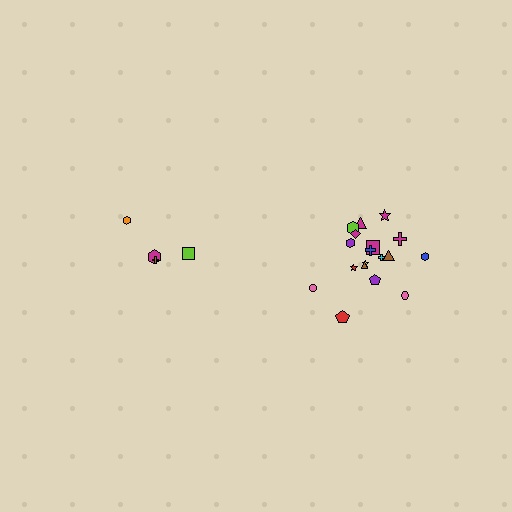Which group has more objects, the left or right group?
The right group.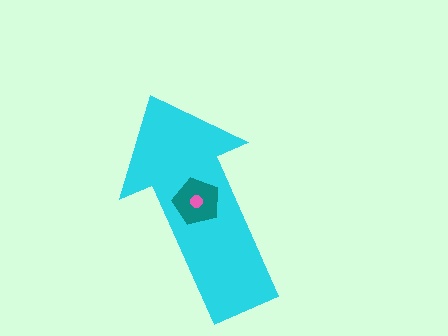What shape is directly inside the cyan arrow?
The teal pentagon.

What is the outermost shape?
The cyan arrow.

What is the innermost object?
The pink circle.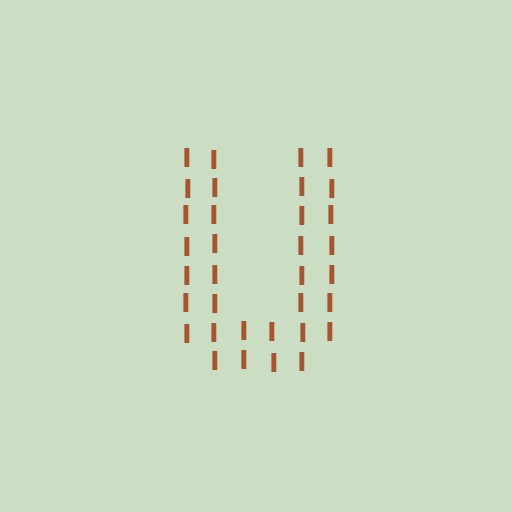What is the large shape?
The large shape is the letter U.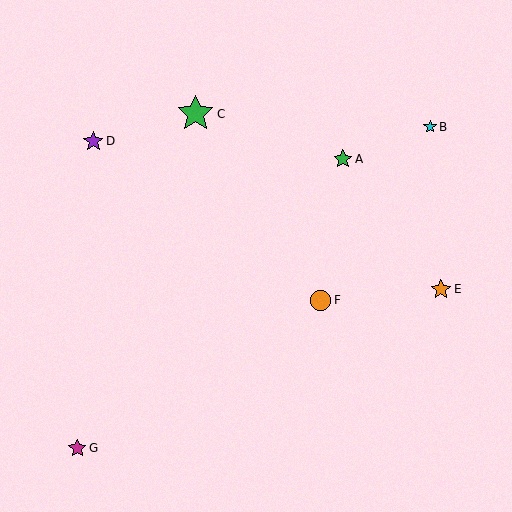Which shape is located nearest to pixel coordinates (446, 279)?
The orange star (labeled E) at (441, 289) is nearest to that location.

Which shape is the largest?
The green star (labeled C) is the largest.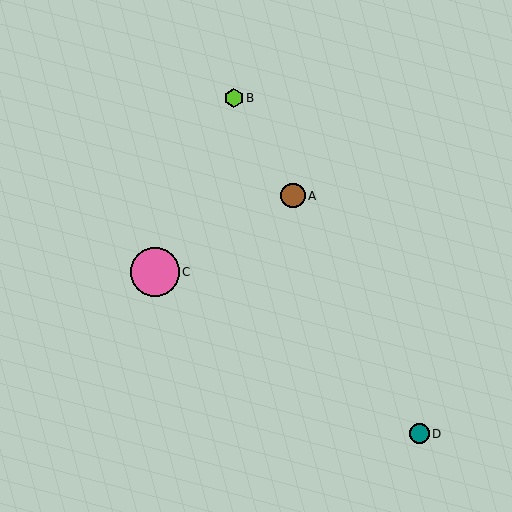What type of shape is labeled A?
Shape A is a brown circle.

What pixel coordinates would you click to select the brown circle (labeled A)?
Click at (293, 196) to select the brown circle A.